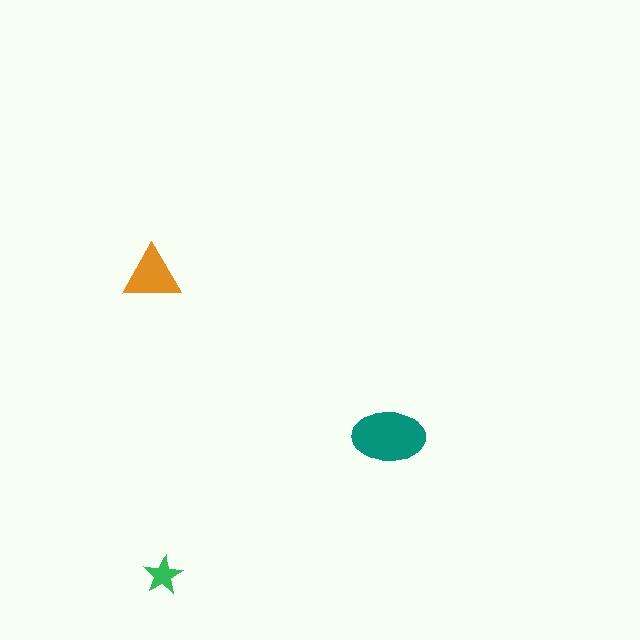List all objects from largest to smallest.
The teal ellipse, the orange triangle, the green star.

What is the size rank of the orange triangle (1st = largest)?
2nd.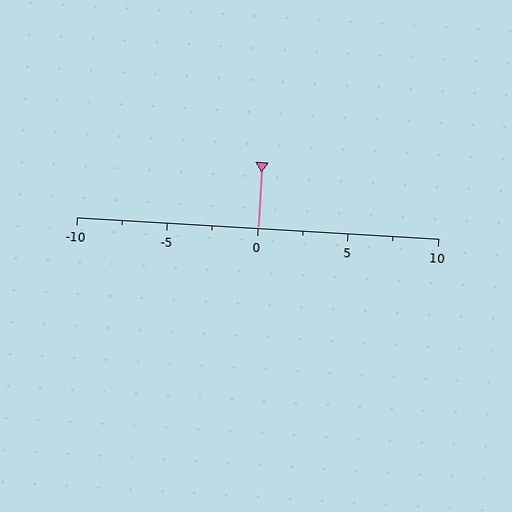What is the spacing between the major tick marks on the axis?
The major ticks are spaced 5 apart.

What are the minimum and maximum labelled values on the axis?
The axis runs from -10 to 10.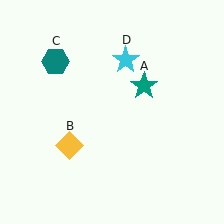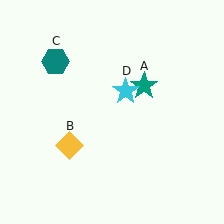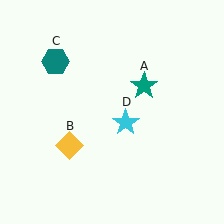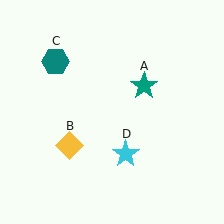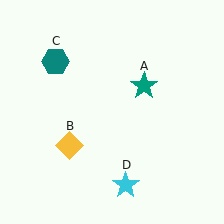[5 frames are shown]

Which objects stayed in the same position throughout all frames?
Teal star (object A) and yellow diamond (object B) and teal hexagon (object C) remained stationary.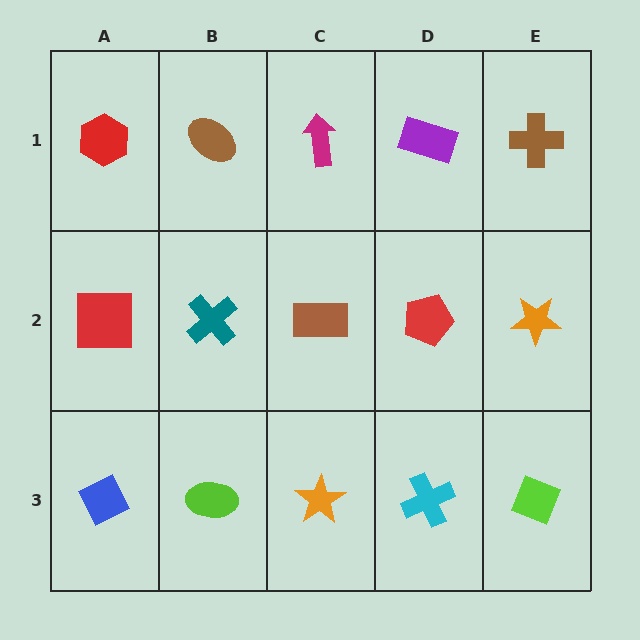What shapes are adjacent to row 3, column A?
A red square (row 2, column A), a lime ellipse (row 3, column B).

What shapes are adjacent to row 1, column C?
A brown rectangle (row 2, column C), a brown ellipse (row 1, column B), a purple rectangle (row 1, column D).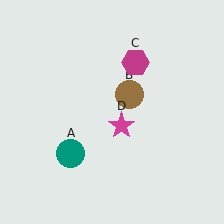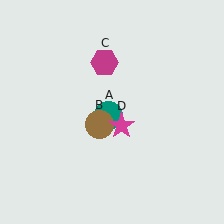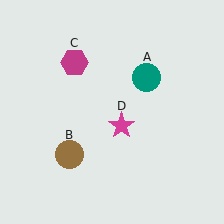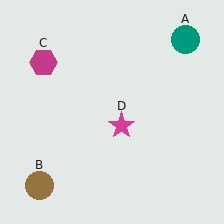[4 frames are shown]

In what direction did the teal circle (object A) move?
The teal circle (object A) moved up and to the right.